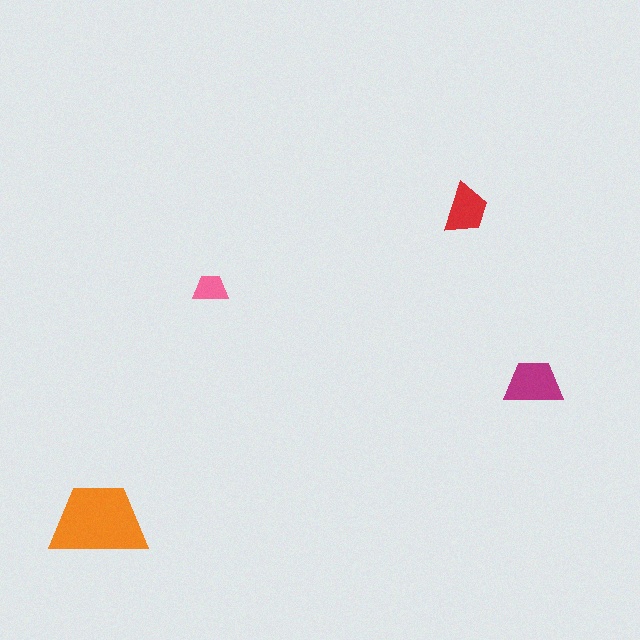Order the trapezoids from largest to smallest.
the orange one, the magenta one, the red one, the pink one.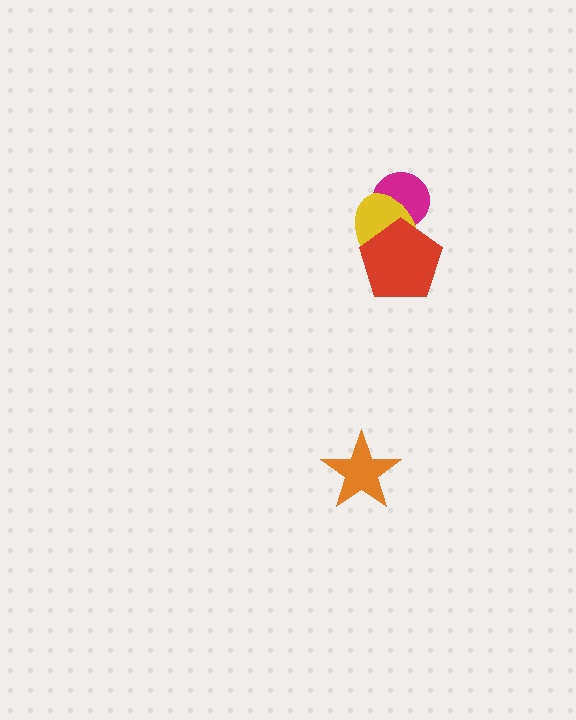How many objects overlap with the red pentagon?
2 objects overlap with the red pentagon.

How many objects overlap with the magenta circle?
2 objects overlap with the magenta circle.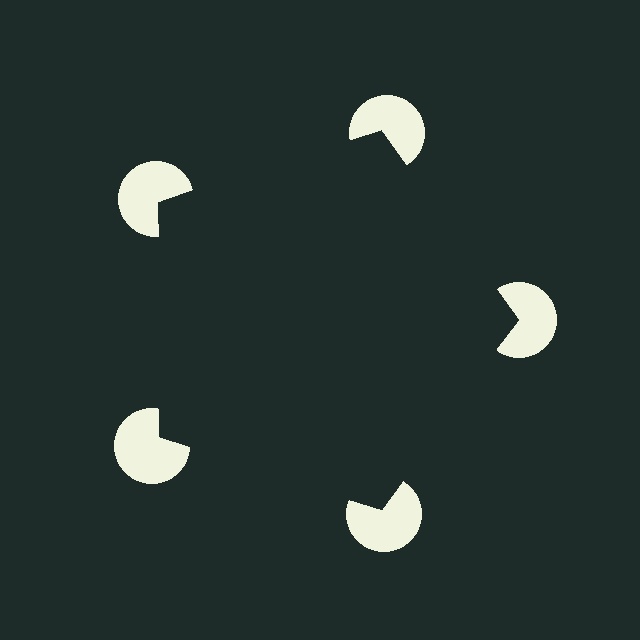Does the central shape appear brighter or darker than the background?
It typically appears slightly darker than the background, even though no actual brightness change is drawn.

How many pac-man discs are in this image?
There are 5 — one at each vertex of the illusory pentagon.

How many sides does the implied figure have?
5 sides.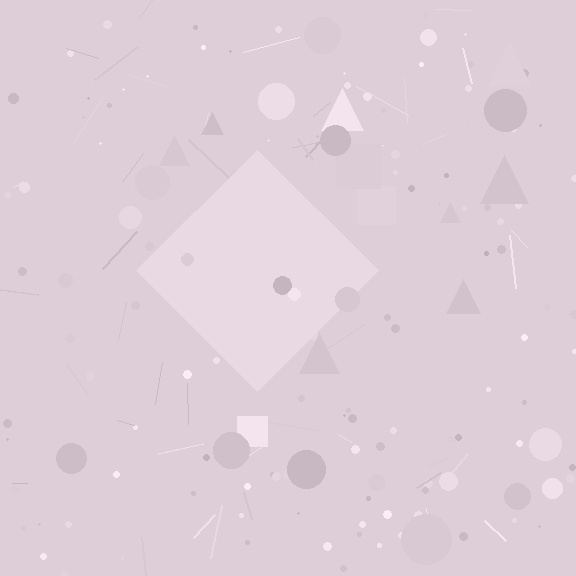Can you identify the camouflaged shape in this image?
The camouflaged shape is a diamond.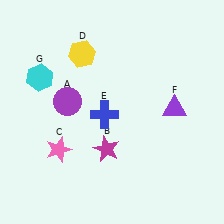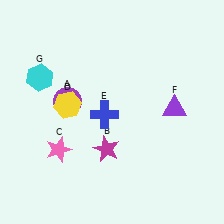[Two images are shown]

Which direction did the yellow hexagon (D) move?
The yellow hexagon (D) moved down.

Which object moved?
The yellow hexagon (D) moved down.